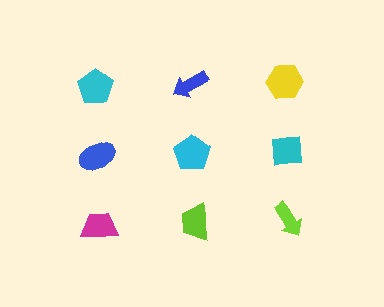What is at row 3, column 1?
A magenta trapezoid.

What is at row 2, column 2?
A cyan pentagon.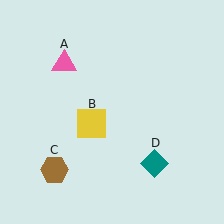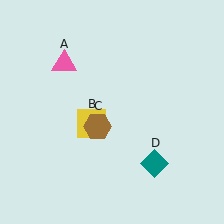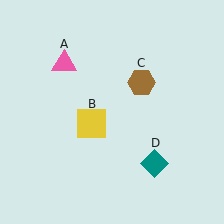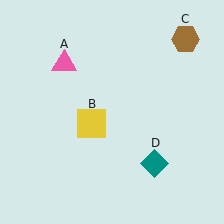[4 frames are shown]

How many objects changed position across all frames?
1 object changed position: brown hexagon (object C).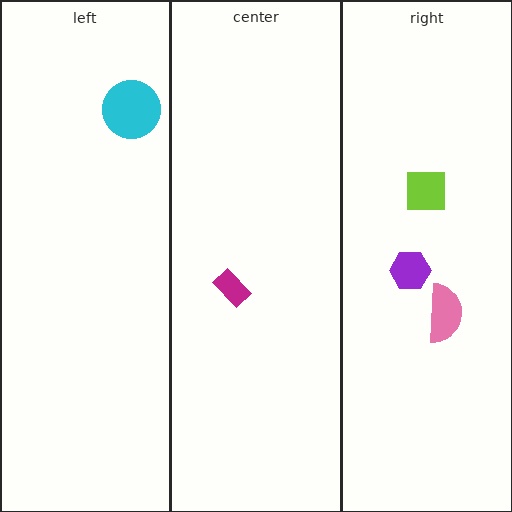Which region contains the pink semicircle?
The right region.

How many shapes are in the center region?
1.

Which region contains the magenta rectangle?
The center region.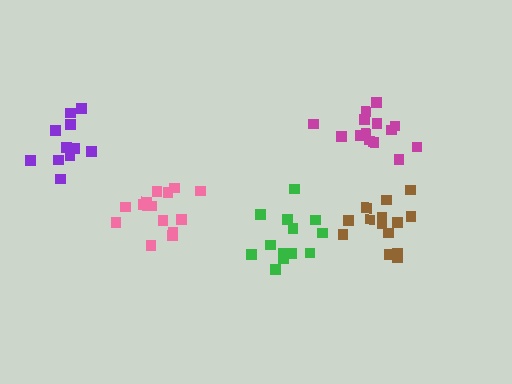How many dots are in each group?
Group 1: 11 dots, Group 2: 14 dots, Group 3: 14 dots, Group 4: 14 dots, Group 5: 13 dots (66 total).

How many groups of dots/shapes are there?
There are 5 groups.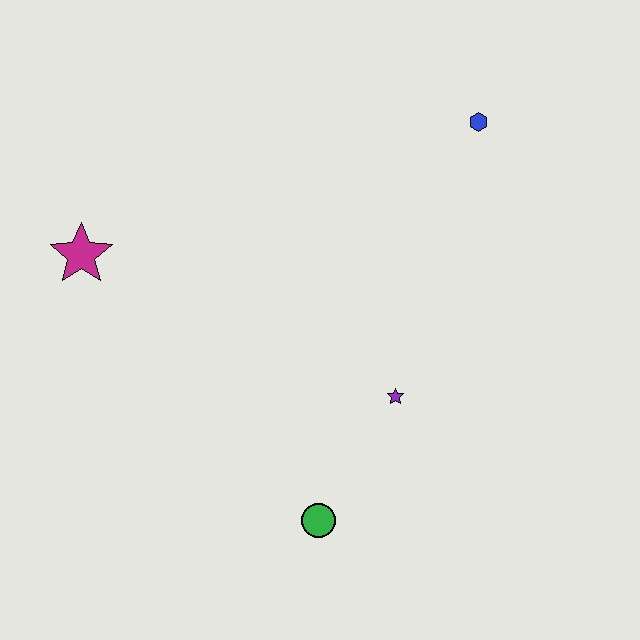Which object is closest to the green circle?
The purple star is closest to the green circle.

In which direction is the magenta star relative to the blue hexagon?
The magenta star is to the left of the blue hexagon.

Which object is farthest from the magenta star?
The blue hexagon is farthest from the magenta star.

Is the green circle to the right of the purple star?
No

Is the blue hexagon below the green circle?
No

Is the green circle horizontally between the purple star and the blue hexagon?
No